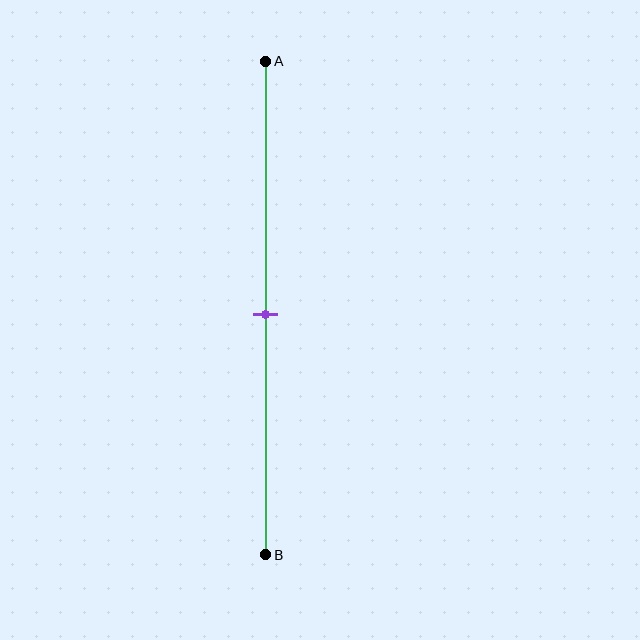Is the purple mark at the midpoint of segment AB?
Yes, the mark is approximately at the midpoint.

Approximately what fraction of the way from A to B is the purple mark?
The purple mark is approximately 50% of the way from A to B.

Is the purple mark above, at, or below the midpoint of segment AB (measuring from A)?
The purple mark is approximately at the midpoint of segment AB.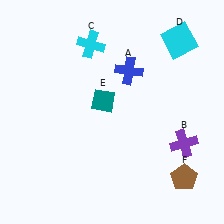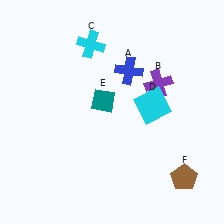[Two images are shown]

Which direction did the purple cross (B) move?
The purple cross (B) moved up.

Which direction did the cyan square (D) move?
The cyan square (D) moved down.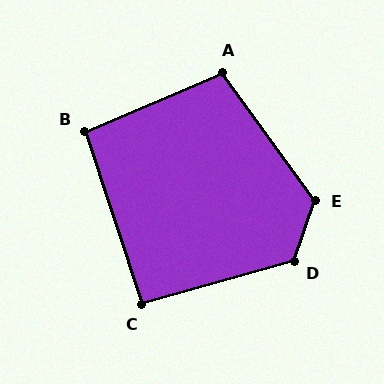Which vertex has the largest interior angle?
E, at approximately 125 degrees.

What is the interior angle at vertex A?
Approximately 103 degrees (obtuse).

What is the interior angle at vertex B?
Approximately 95 degrees (obtuse).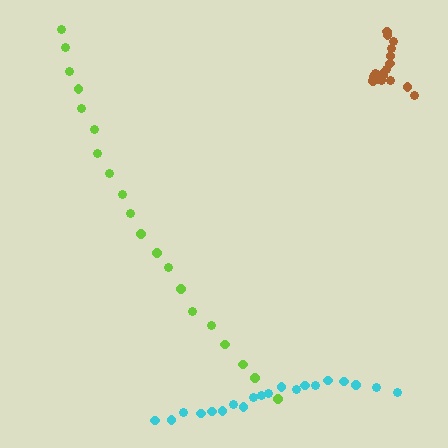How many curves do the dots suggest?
There are 3 distinct paths.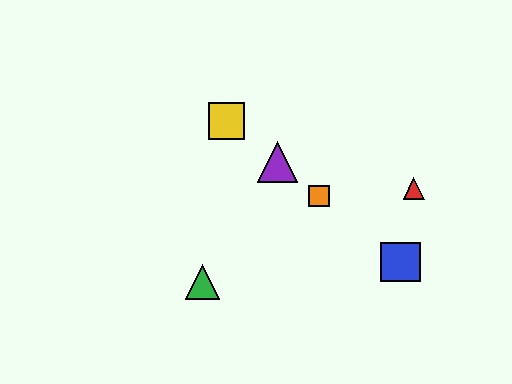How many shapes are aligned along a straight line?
4 shapes (the blue square, the yellow square, the purple triangle, the orange square) are aligned along a straight line.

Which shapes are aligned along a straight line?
The blue square, the yellow square, the purple triangle, the orange square are aligned along a straight line.